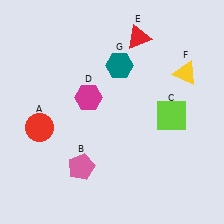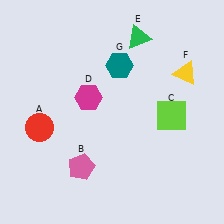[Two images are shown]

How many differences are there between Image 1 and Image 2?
There is 1 difference between the two images.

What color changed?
The triangle (E) changed from red in Image 1 to green in Image 2.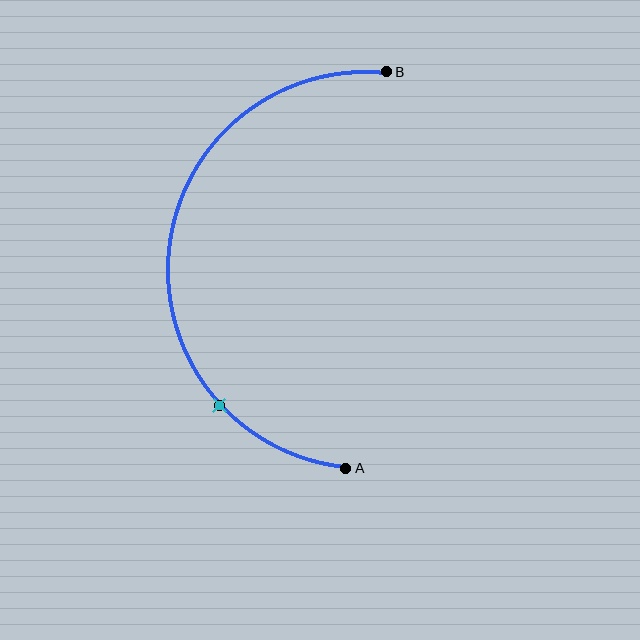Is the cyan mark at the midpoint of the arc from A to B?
No. The cyan mark lies on the arc but is closer to endpoint A. The arc midpoint would be at the point on the curve equidistant along the arc from both A and B.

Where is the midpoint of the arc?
The arc midpoint is the point on the curve farthest from the straight line joining A and B. It sits to the left of that line.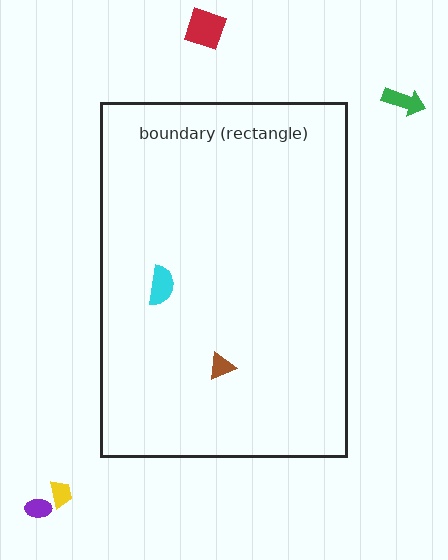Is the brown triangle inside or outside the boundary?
Inside.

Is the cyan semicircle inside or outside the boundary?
Inside.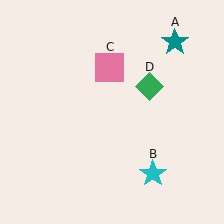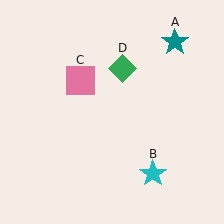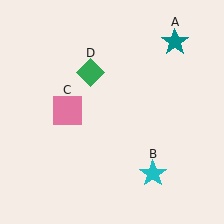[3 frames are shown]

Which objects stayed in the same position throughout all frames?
Teal star (object A) and cyan star (object B) remained stationary.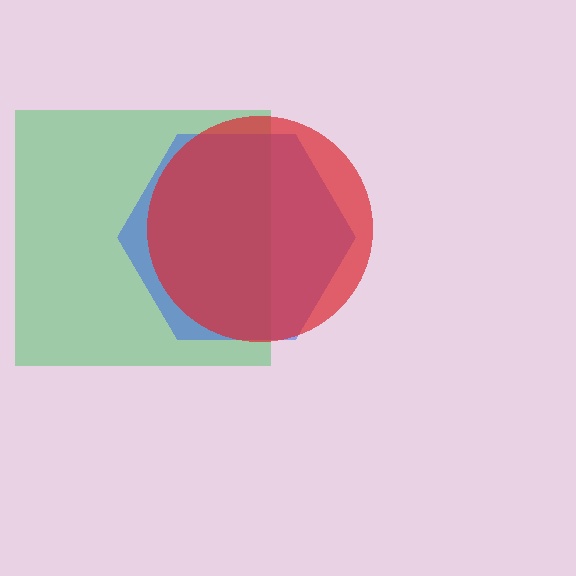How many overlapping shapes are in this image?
There are 3 overlapping shapes in the image.